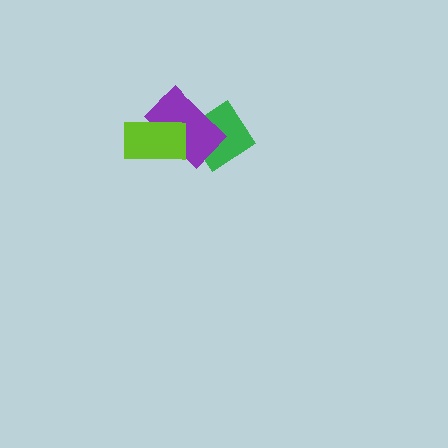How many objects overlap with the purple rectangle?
2 objects overlap with the purple rectangle.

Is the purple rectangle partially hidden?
Yes, it is partially covered by another shape.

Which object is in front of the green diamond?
The purple rectangle is in front of the green diamond.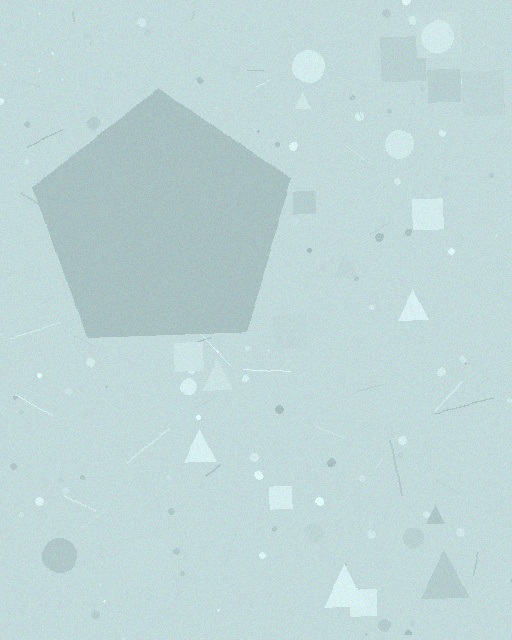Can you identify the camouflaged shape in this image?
The camouflaged shape is a pentagon.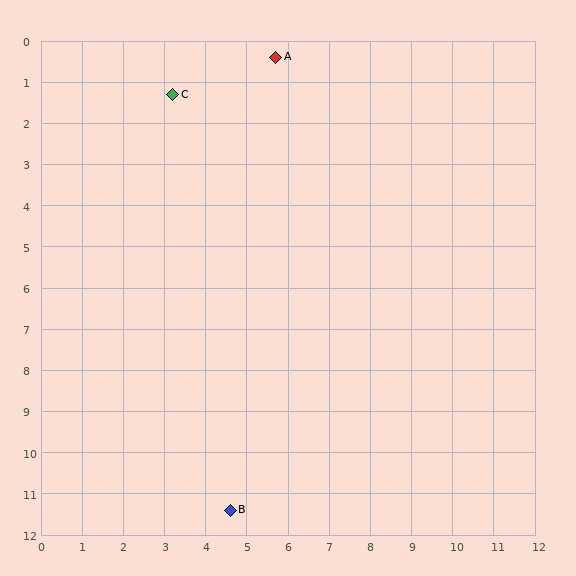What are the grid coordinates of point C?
Point C is at approximately (3.2, 1.3).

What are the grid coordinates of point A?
Point A is at approximately (5.7, 0.4).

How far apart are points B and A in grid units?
Points B and A are about 11.1 grid units apart.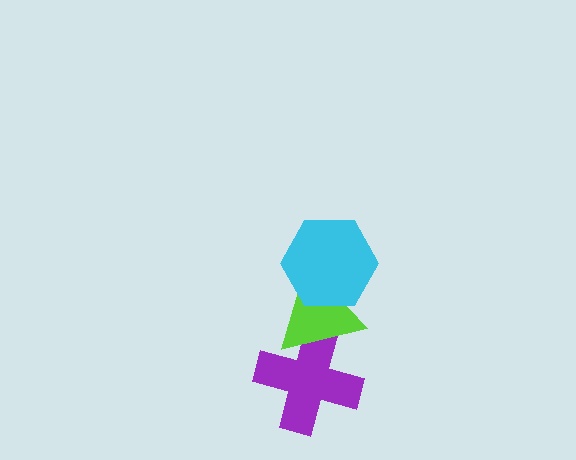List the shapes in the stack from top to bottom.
From top to bottom: the cyan hexagon, the lime triangle, the purple cross.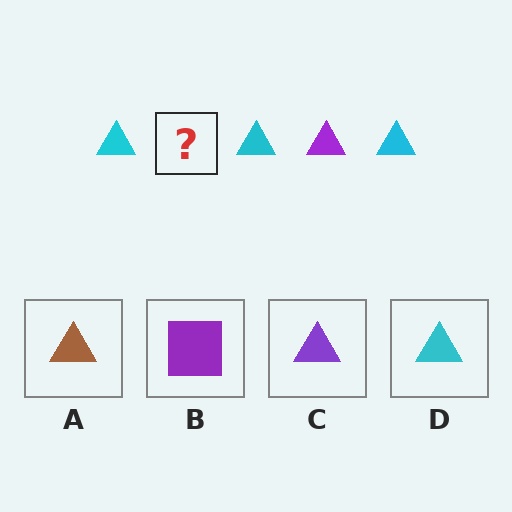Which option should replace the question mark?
Option C.